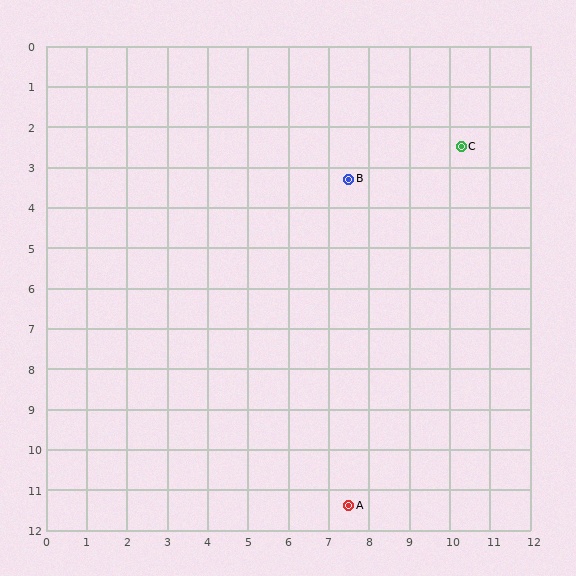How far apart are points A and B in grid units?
Points A and B are about 8.1 grid units apart.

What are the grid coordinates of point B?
Point B is at approximately (7.5, 3.3).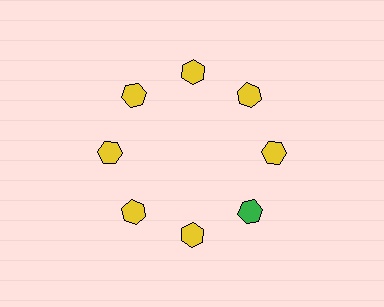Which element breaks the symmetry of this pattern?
The green hexagon at roughly the 4 o'clock position breaks the symmetry. All other shapes are yellow hexagons.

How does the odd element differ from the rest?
It has a different color: green instead of yellow.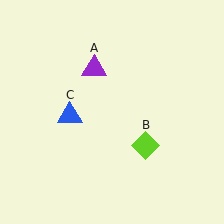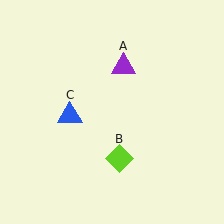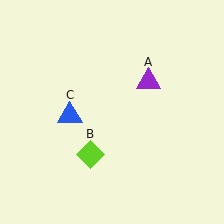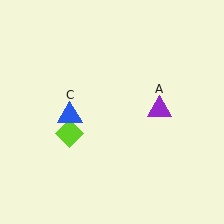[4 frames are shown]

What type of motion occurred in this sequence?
The purple triangle (object A), lime diamond (object B) rotated clockwise around the center of the scene.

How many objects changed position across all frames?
2 objects changed position: purple triangle (object A), lime diamond (object B).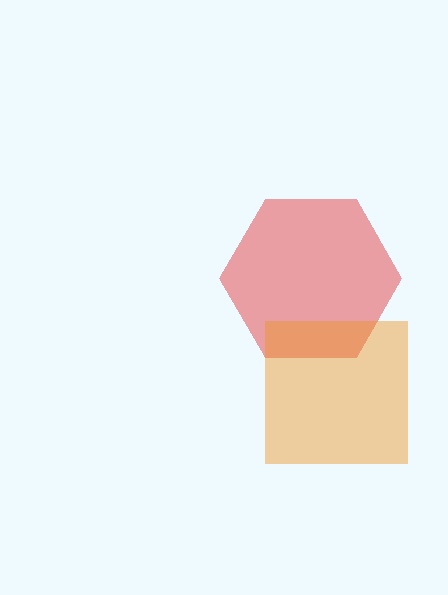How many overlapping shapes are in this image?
There are 2 overlapping shapes in the image.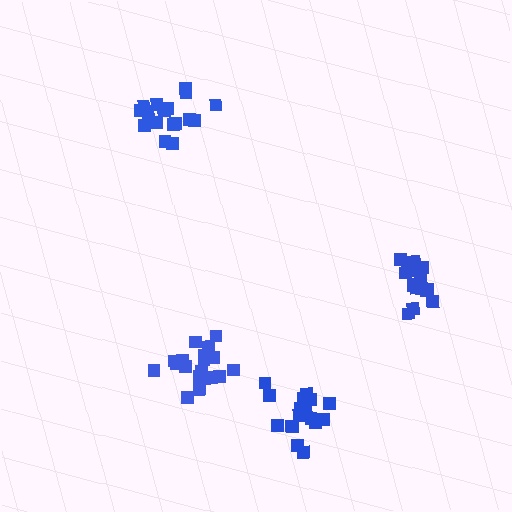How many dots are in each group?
Group 1: 19 dots, Group 2: 17 dots, Group 3: 19 dots, Group 4: 17 dots (72 total).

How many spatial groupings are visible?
There are 4 spatial groupings.